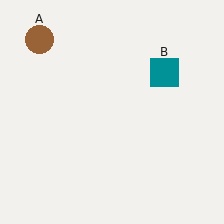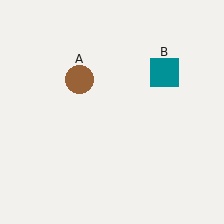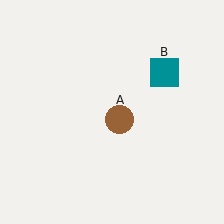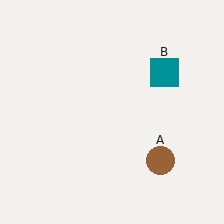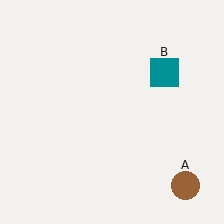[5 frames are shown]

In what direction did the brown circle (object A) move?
The brown circle (object A) moved down and to the right.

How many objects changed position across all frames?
1 object changed position: brown circle (object A).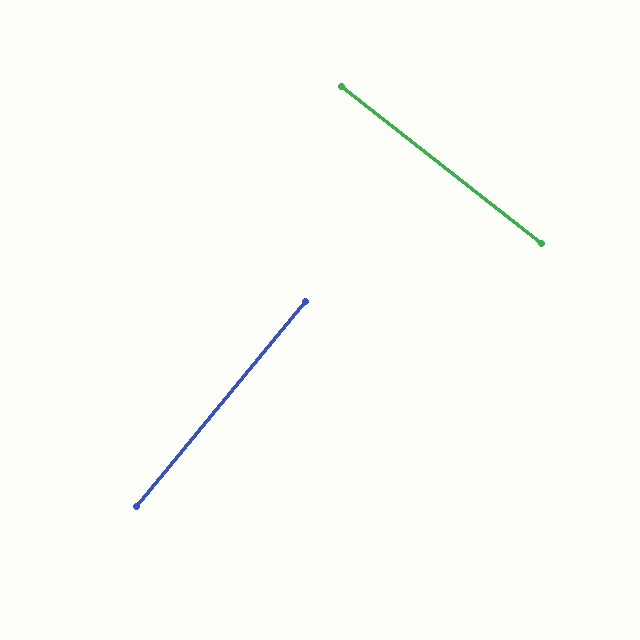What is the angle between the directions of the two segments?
Approximately 89 degrees.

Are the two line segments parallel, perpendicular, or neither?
Perpendicular — they meet at approximately 89°.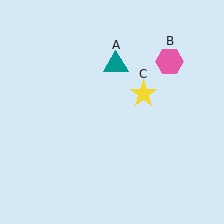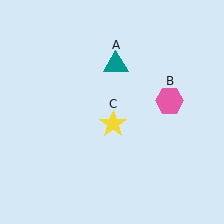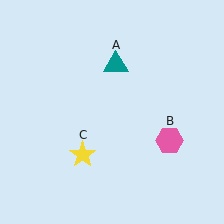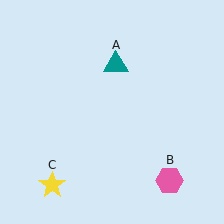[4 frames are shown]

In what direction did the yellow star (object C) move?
The yellow star (object C) moved down and to the left.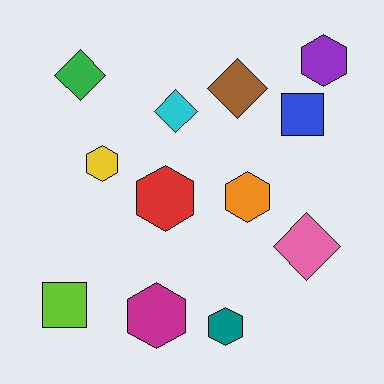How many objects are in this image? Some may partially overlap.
There are 12 objects.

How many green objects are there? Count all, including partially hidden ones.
There is 1 green object.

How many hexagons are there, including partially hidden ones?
There are 6 hexagons.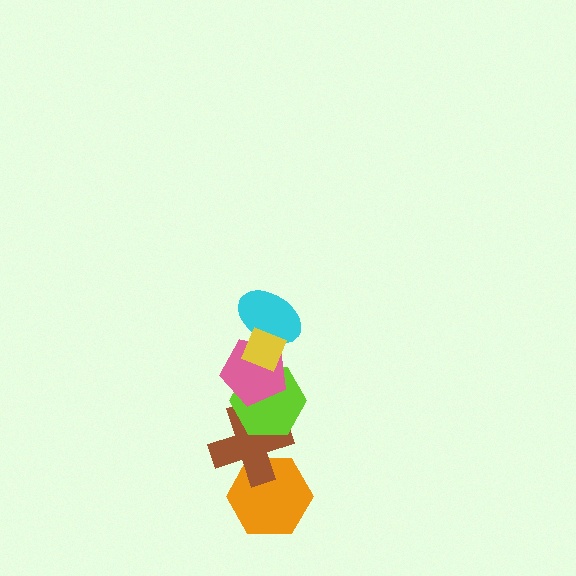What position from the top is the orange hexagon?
The orange hexagon is 6th from the top.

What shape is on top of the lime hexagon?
The pink pentagon is on top of the lime hexagon.